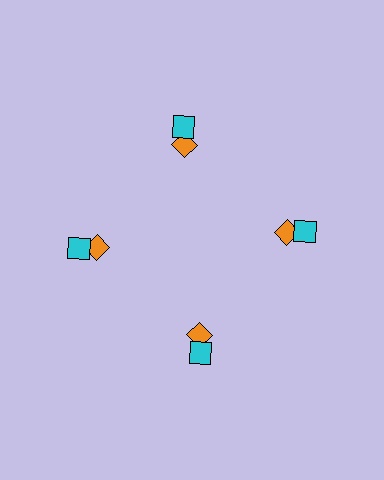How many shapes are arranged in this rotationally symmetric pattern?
There are 8 shapes, arranged in 4 groups of 2.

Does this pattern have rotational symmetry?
Yes, this pattern has 4-fold rotational symmetry. It looks the same after rotating 90 degrees around the center.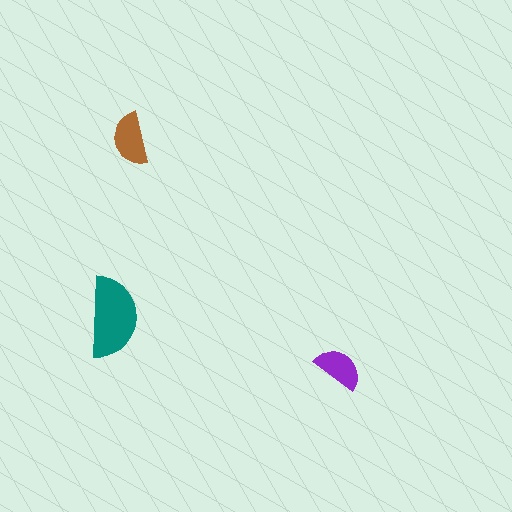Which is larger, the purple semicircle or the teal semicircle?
The teal one.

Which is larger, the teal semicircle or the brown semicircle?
The teal one.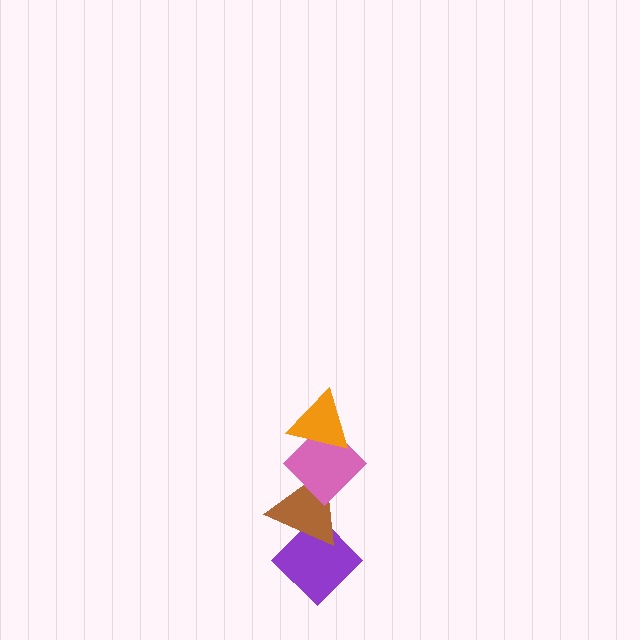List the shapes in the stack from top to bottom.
From top to bottom: the orange triangle, the pink diamond, the brown triangle, the purple diamond.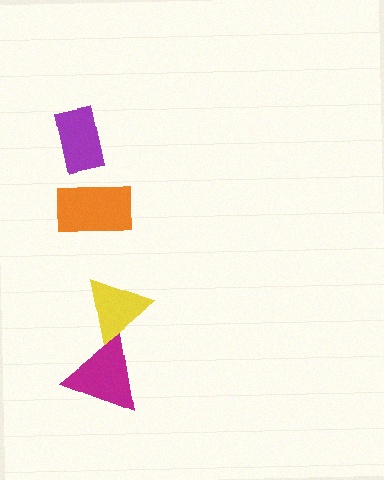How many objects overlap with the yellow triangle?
1 object overlaps with the yellow triangle.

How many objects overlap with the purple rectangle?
0 objects overlap with the purple rectangle.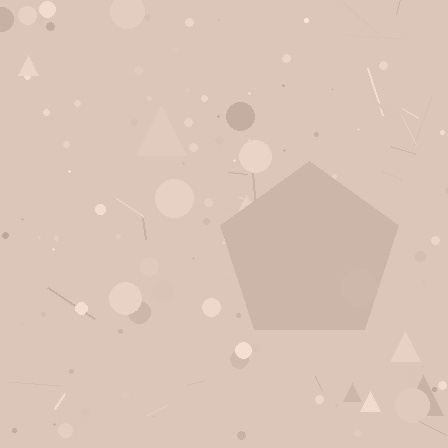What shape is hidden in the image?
A pentagon is hidden in the image.